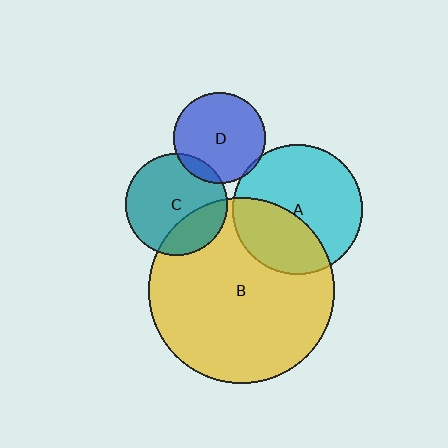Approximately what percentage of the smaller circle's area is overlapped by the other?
Approximately 40%.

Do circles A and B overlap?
Yes.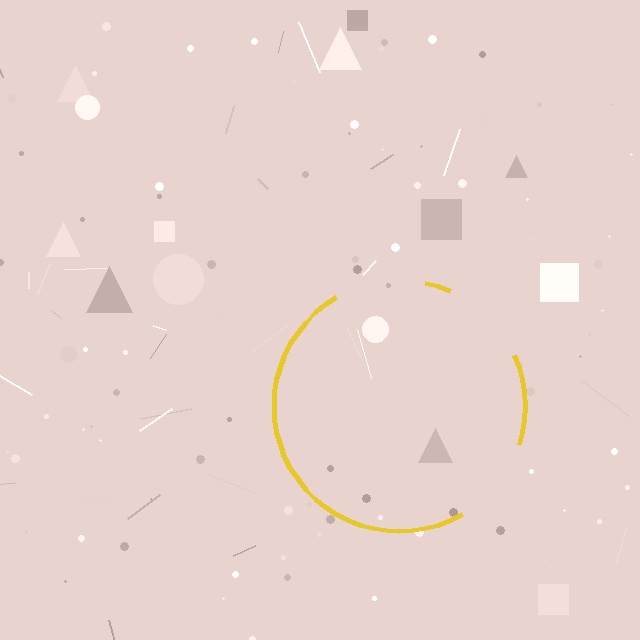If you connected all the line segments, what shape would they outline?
They would outline a circle.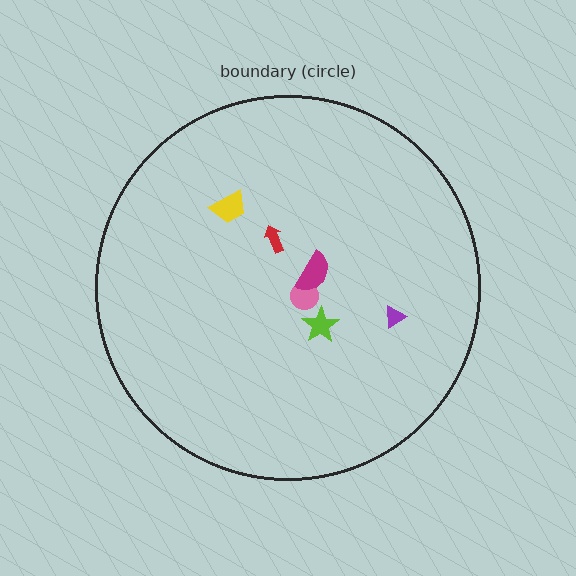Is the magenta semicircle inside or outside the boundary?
Inside.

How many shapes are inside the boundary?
6 inside, 0 outside.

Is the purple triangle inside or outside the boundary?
Inside.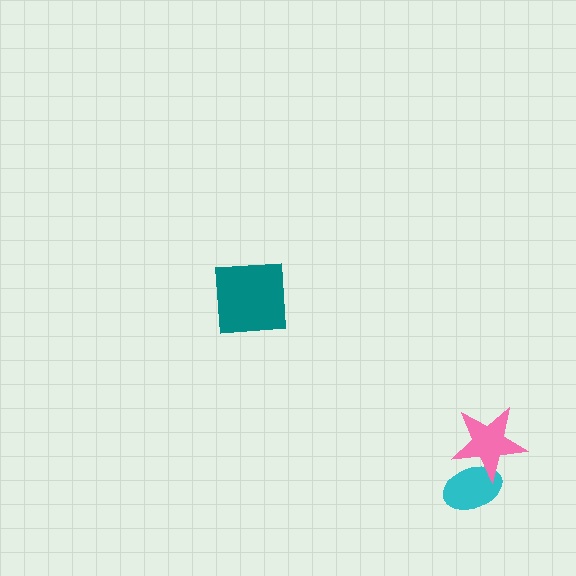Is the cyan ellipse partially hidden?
Yes, it is partially covered by another shape.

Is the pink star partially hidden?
No, no other shape covers it.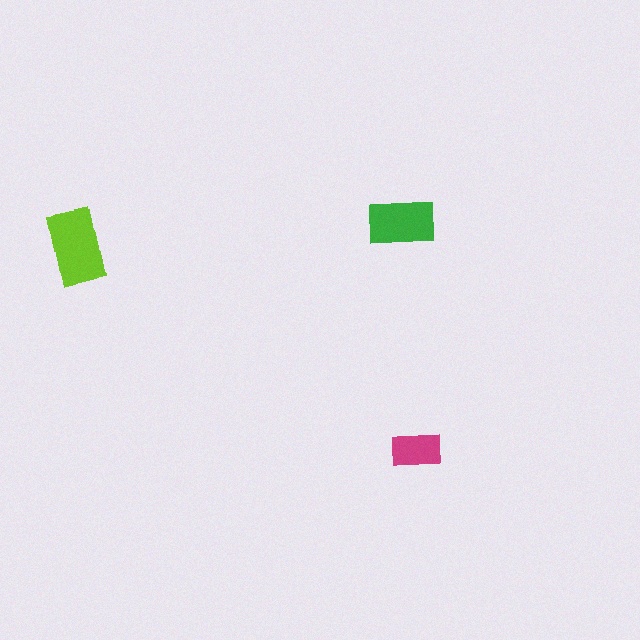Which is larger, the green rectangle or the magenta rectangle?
The green one.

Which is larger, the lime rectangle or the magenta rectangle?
The lime one.